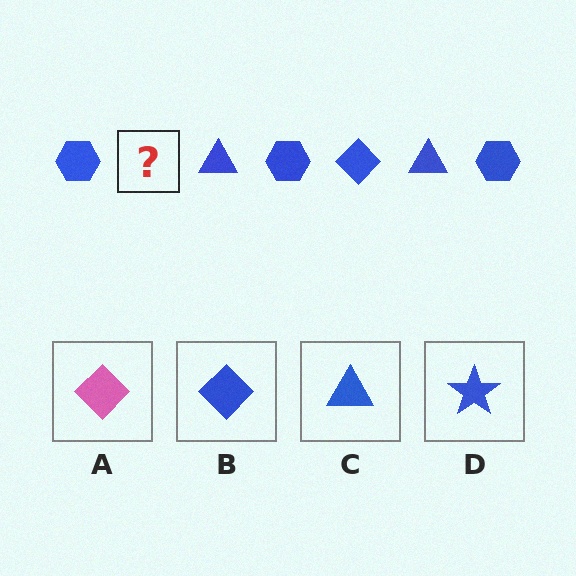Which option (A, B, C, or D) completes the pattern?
B.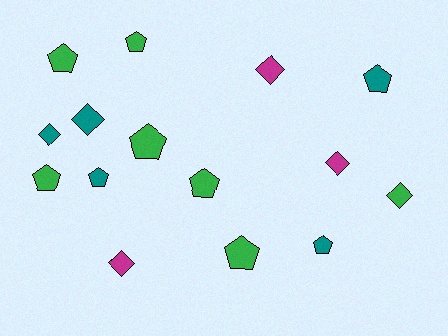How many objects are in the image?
There are 15 objects.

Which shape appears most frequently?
Pentagon, with 9 objects.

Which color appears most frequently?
Green, with 7 objects.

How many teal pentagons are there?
There are 3 teal pentagons.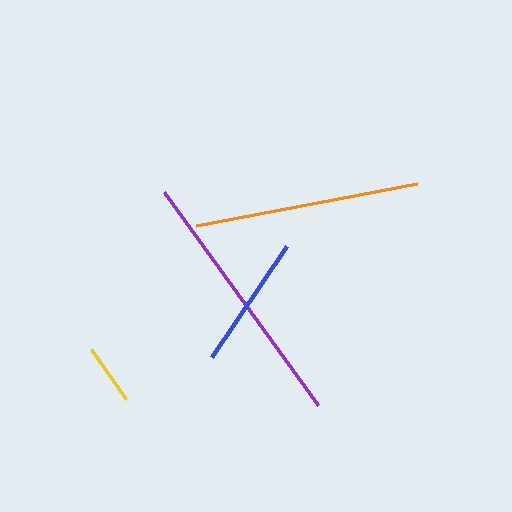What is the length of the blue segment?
The blue segment is approximately 134 pixels long.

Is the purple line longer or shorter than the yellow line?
The purple line is longer than the yellow line.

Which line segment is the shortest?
The yellow line is the shortest at approximately 61 pixels.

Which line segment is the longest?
The purple line is the longest at approximately 263 pixels.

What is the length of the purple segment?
The purple segment is approximately 263 pixels long.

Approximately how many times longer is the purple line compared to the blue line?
The purple line is approximately 2.0 times the length of the blue line.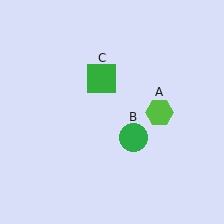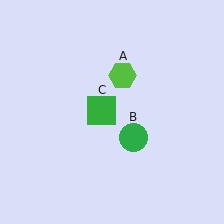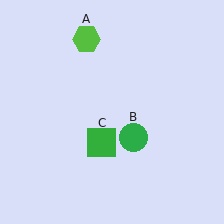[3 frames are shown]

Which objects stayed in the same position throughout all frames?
Green circle (object B) remained stationary.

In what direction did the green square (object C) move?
The green square (object C) moved down.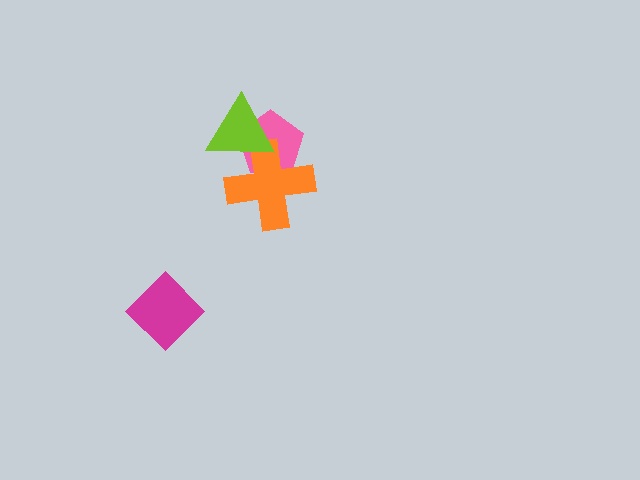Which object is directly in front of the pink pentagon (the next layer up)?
The orange cross is directly in front of the pink pentagon.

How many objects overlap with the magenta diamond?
0 objects overlap with the magenta diamond.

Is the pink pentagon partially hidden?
Yes, it is partially covered by another shape.